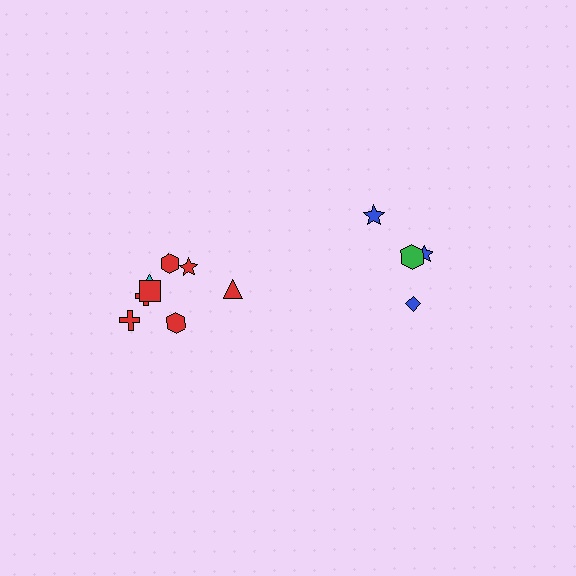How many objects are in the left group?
There are 8 objects.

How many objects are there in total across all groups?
There are 12 objects.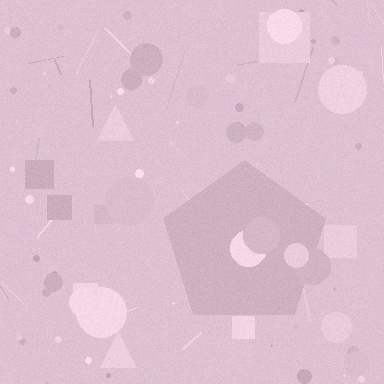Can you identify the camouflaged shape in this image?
The camouflaged shape is a pentagon.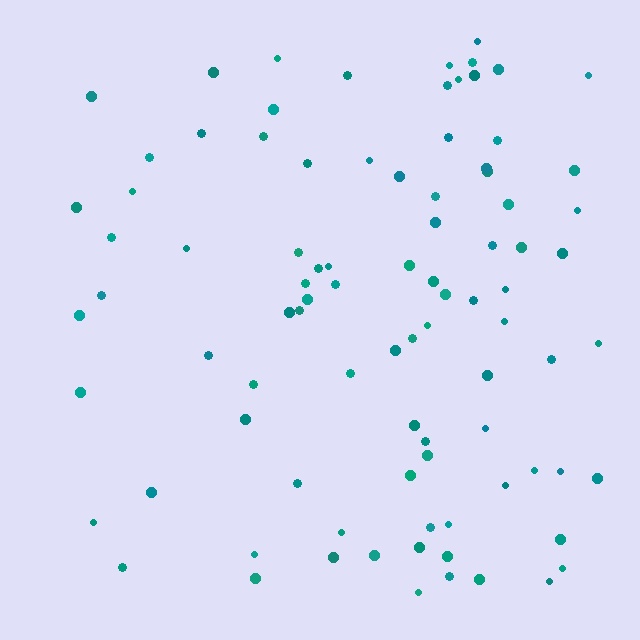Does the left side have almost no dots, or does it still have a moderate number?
Still a moderate number, just noticeably fewer than the right.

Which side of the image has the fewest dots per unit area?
The left.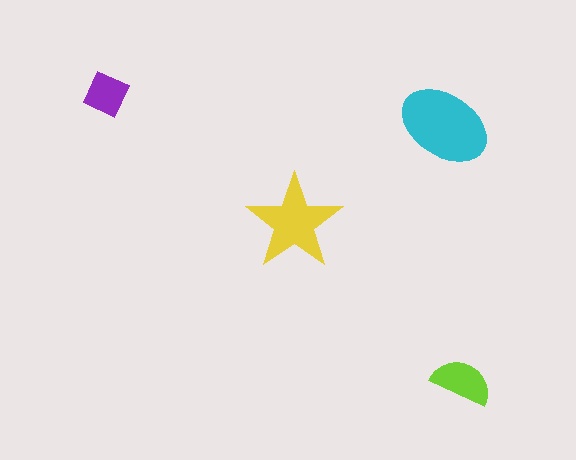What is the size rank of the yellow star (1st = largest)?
2nd.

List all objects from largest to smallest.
The cyan ellipse, the yellow star, the lime semicircle, the purple square.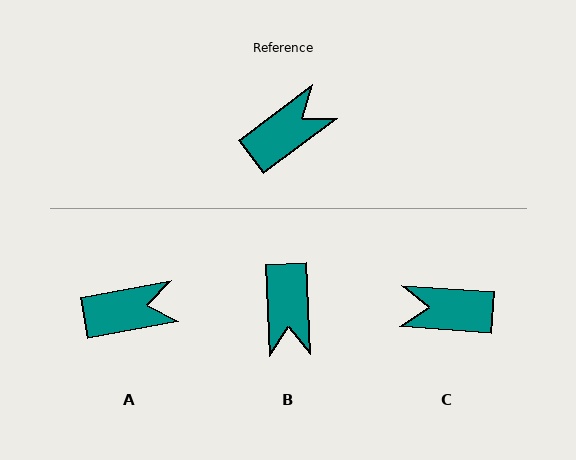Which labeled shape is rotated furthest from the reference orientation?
C, about 139 degrees away.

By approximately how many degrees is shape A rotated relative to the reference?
Approximately 26 degrees clockwise.